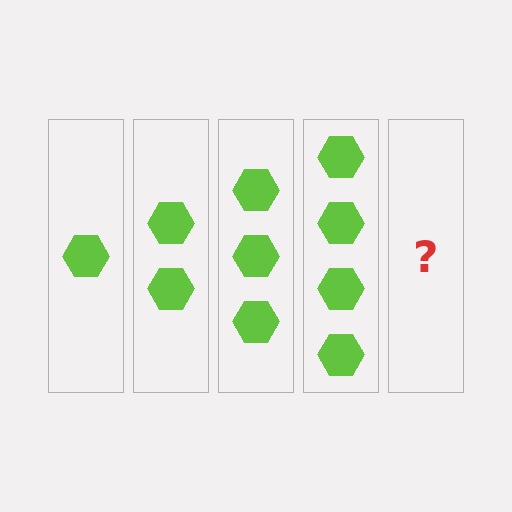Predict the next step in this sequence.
The next step is 5 hexagons.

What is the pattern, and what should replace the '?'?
The pattern is that each step adds one more hexagon. The '?' should be 5 hexagons.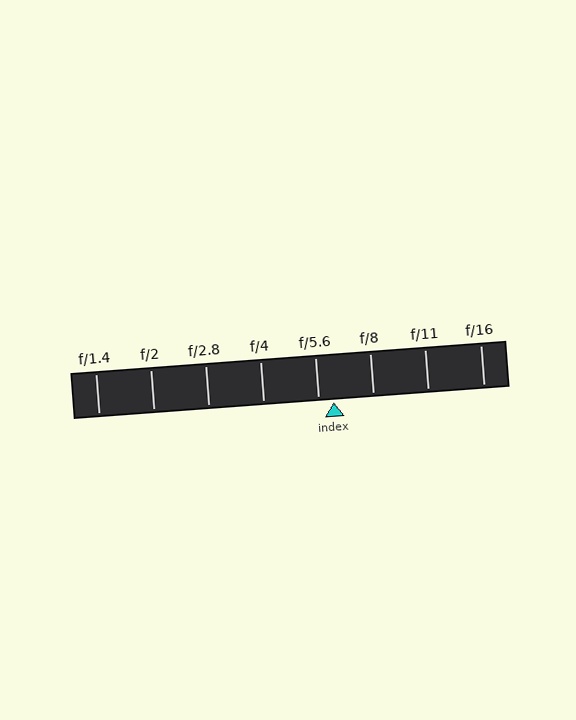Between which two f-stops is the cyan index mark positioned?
The index mark is between f/5.6 and f/8.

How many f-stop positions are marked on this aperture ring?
There are 8 f-stop positions marked.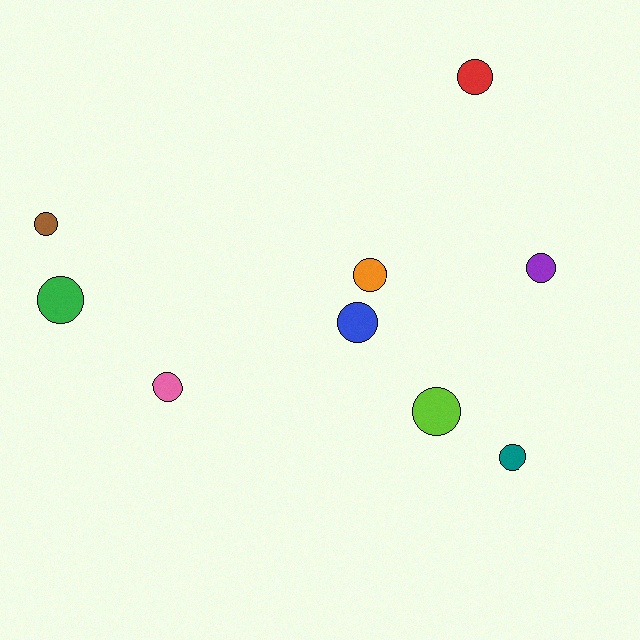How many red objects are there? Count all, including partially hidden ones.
There is 1 red object.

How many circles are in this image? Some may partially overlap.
There are 9 circles.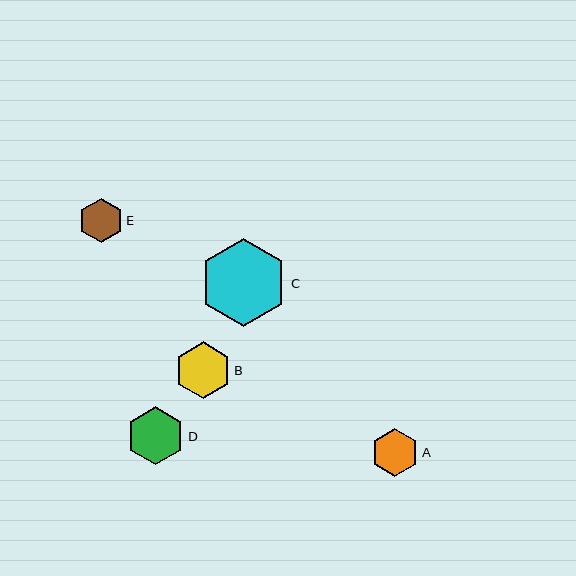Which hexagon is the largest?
Hexagon C is the largest with a size of approximately 88 pixels.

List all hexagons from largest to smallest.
From largest to smallest: C, D, B, A, E.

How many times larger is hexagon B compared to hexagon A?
Hexagon B is approximately 1.2 times the size of hexagon A.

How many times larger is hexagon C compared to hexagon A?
Hexagon C is approximately 1.8 times the size of hexagon A.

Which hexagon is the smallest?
Hexagon E is the smallest with a size of approximately 44 pixels.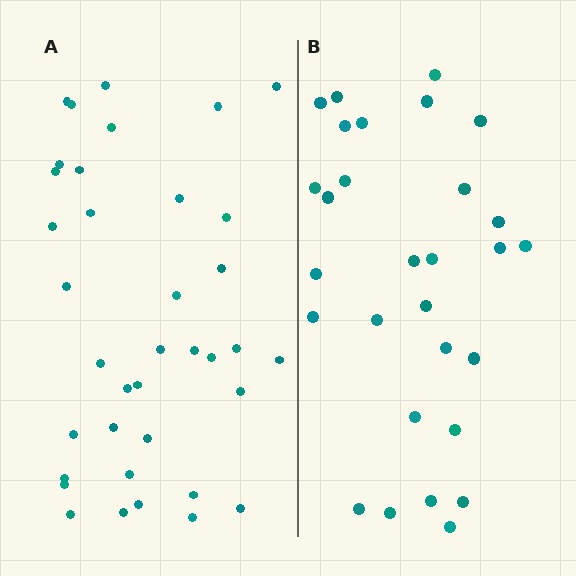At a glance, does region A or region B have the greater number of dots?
Region A (the left region) has more dots.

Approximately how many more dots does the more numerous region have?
Region A has roughly 8 or so more dots than region B.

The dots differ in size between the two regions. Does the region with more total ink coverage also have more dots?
No. Region B has more total ink coverage because its dots are larger, but region A actually contains more individual dots. Total area can be misleading — the number of items is what matters here.